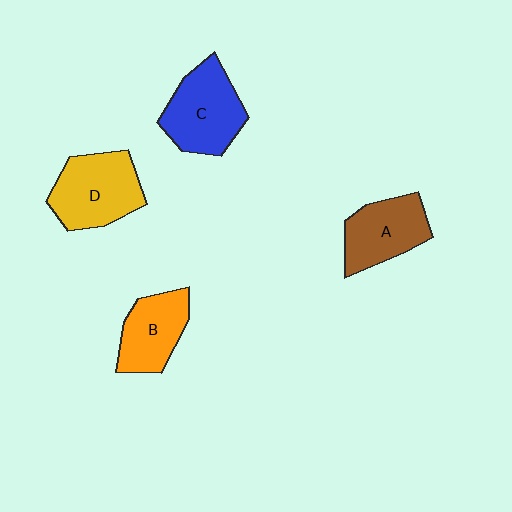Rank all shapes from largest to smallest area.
From largest to smallest: D (yellow), C (blue), A (brown), B (orange).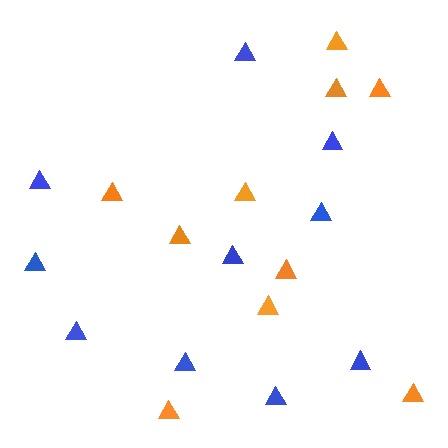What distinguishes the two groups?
There are 2 groups: one group of orange triangles (10) and one group of blue triangles (10).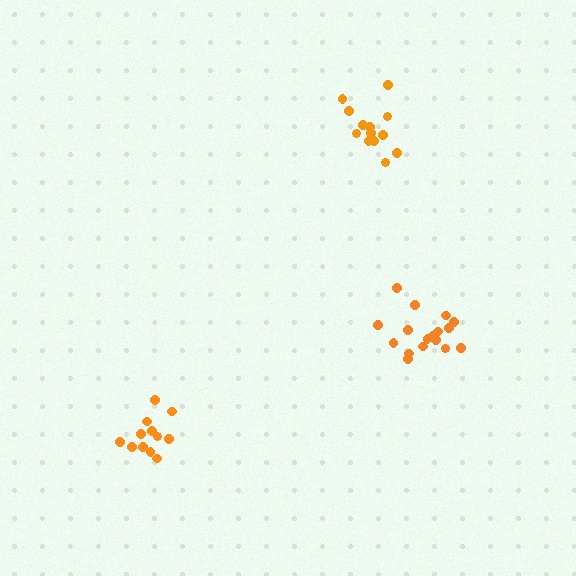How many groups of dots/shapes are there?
There are 3 groups.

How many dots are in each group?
Group 1: 12 dots, Group 2: 13 dots, Group 3: 17 dots (42 total).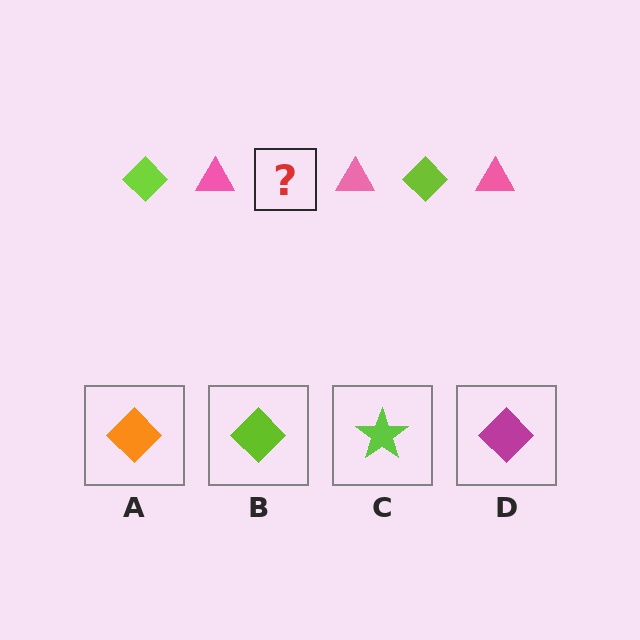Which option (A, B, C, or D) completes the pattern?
B.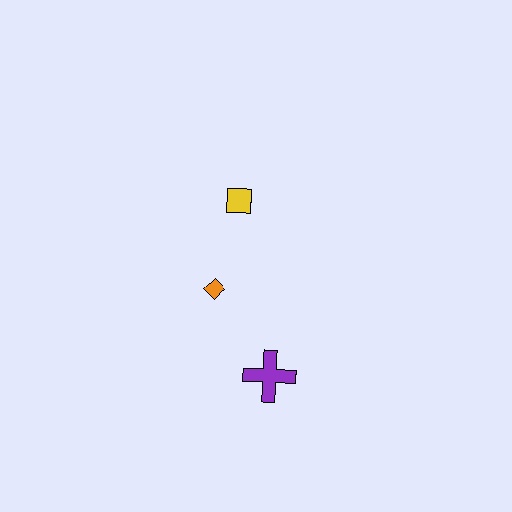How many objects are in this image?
There are 3 objects.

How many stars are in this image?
There are no stars.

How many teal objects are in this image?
There are no teal objects.